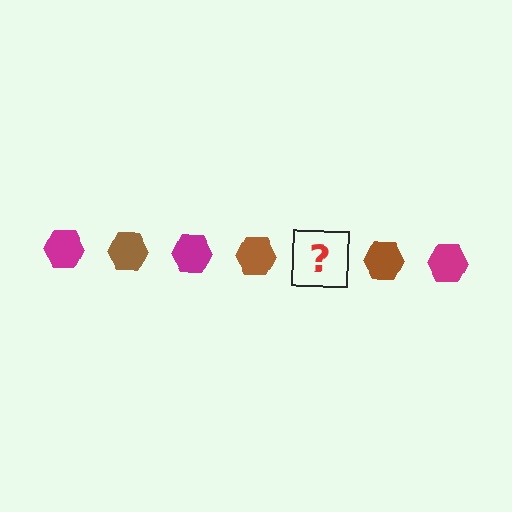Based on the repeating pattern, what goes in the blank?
The blank should be a magenta hexagon.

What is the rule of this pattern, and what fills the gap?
The rule is that the pattern cycles through magenta, brown hexagons. The gap should be filled with a magenta hexagon.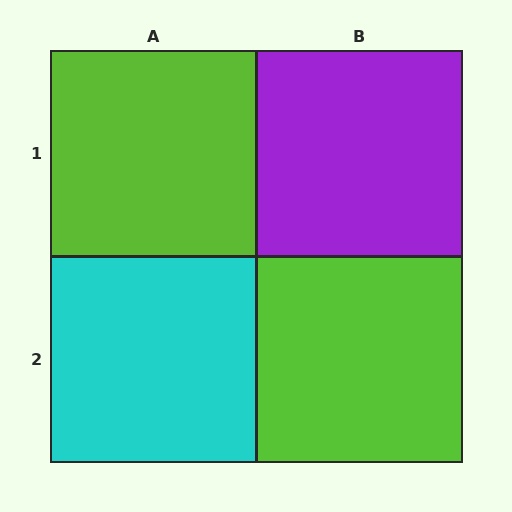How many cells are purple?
1 cell is purple.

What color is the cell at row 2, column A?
Cyan.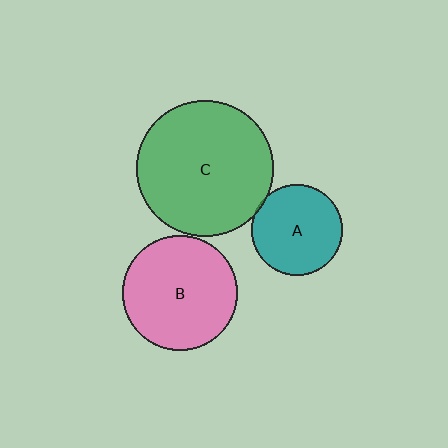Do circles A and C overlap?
Yes.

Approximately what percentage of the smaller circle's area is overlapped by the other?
Approximately 5%.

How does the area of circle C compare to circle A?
Approximately 2.2 times.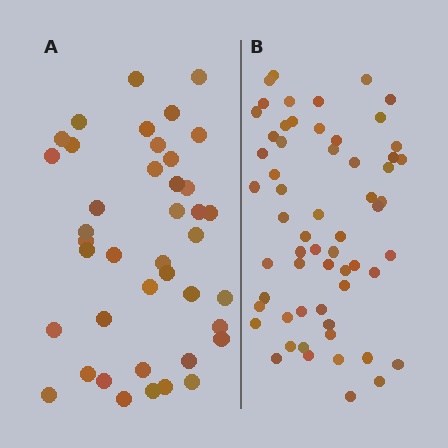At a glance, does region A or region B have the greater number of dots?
Region B (the right region) has more dots.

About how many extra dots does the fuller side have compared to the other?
Region B has approximately 20 more dots than region A.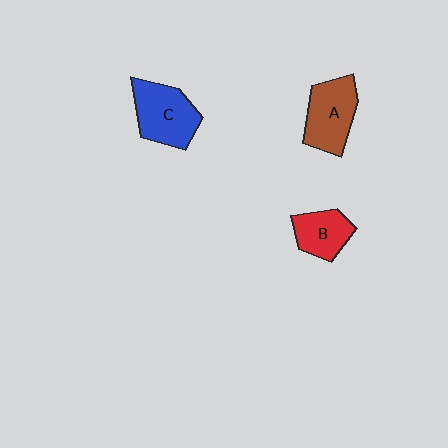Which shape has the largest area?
Shape C (blue).